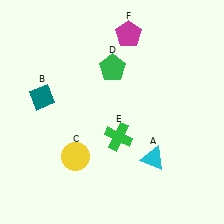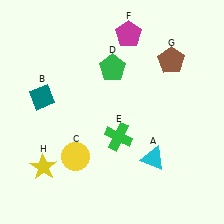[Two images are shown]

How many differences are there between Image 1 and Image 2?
There are 2 differences between the two images.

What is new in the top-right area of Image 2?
A brown pentagon (G) was added in the top-right area of Image 2.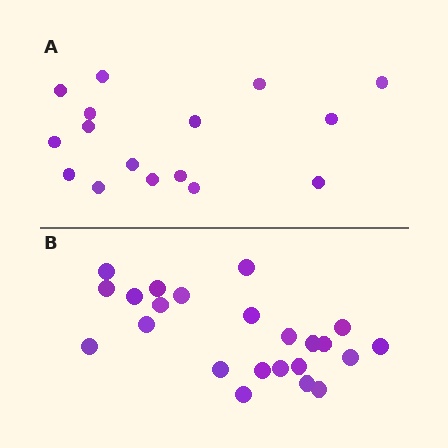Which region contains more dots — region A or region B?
Region B (the bottom region) has more dots.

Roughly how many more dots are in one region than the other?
Region B has roughly 8 or so more dots than region A.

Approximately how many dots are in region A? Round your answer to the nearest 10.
About 20 dots. (The exact count is 16, which rounds to 20.)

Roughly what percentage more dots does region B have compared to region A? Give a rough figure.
About 45% more.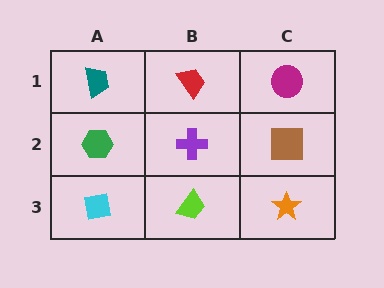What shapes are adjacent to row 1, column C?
A brown square (row 2, column C), a red trapezoid (row 1, column B).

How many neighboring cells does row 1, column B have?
3.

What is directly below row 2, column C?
An orange star.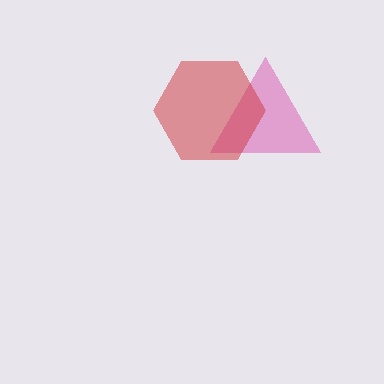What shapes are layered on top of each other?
The layered shapes are: a pink triangle, a red hexagon.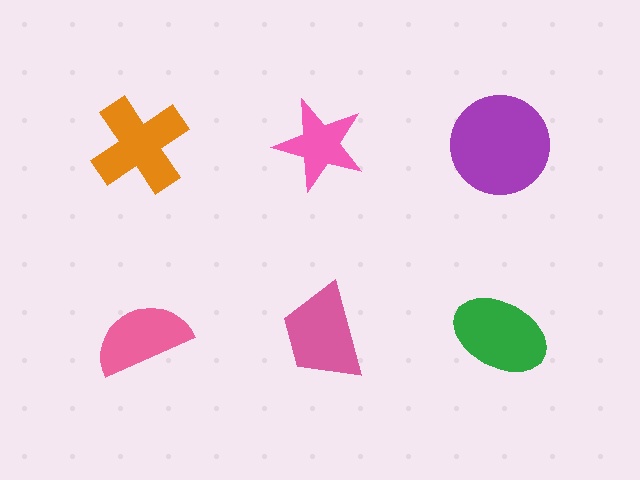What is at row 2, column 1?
A pink semicircle.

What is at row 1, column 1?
An orange cross.